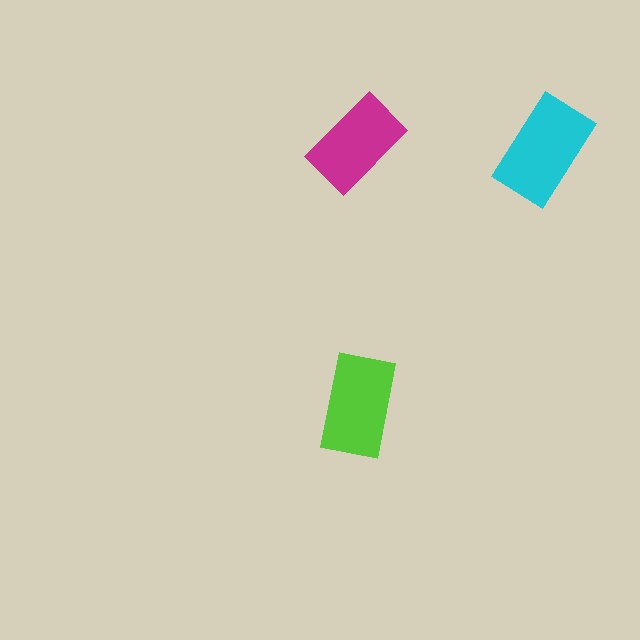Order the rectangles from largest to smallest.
the cyan one, the lime one, the magenta one.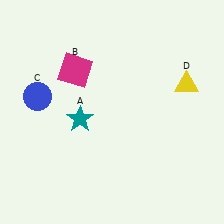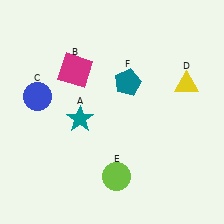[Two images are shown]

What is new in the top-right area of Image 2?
A teal pentagon (F) was added in the top-right area of Image 2.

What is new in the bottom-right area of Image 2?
A lime circle (E) was added in the bottom-right area of Image 2.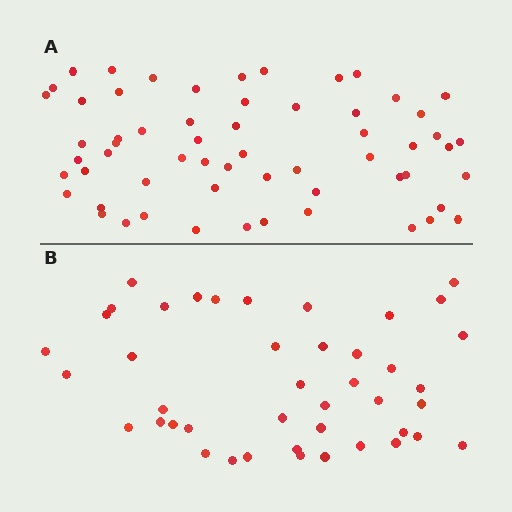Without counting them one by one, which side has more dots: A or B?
Region A (the top region) has more dots.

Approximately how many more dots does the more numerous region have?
Region A has approximately 15 more dots than region B.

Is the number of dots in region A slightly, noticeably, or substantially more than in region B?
Region A has noticeably more, but not dramatically so. The ratio is roughly 1.4 to 1.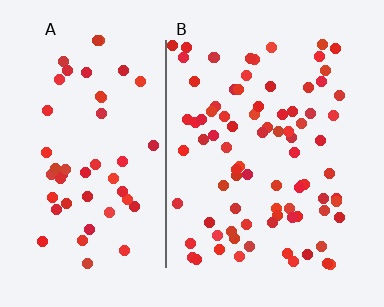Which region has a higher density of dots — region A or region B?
B (the right).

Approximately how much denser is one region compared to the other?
Approximately 1.6× — region B over region A.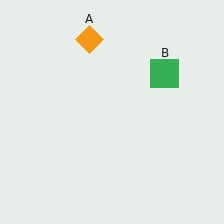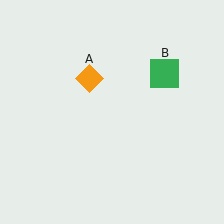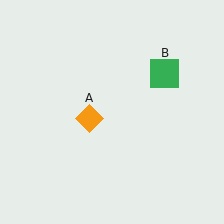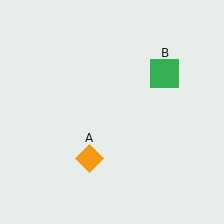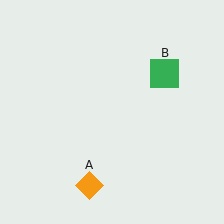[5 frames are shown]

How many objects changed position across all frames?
1 object changed position: orange diamond (object A).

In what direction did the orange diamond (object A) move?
The orange diamond (object A) moved down.